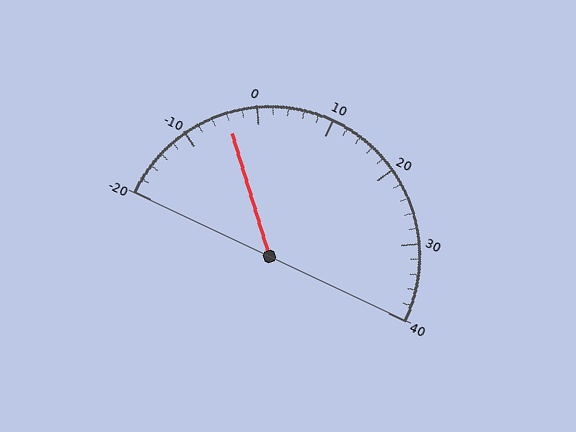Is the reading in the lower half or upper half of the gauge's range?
The reading is in the lower half of the range (-20 to 40).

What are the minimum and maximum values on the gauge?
The gauge ranges from -20 to 40.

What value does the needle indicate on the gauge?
The needle indicates approximately -4.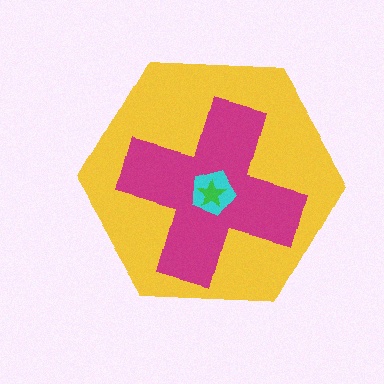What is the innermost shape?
The green star.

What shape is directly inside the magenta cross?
The cyan pentagon.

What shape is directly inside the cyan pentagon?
The green star.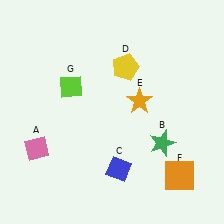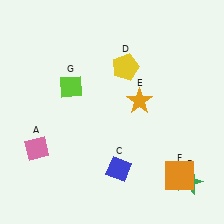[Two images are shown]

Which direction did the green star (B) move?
The green star (B) moved down.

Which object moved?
The green star (B) moved down.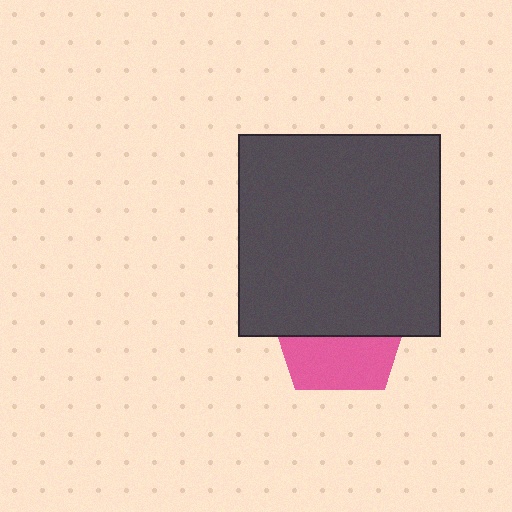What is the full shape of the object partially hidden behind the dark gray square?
The partially hidden object is a pink pentagon.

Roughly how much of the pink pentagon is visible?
A small part of it is visible (roughly 40%).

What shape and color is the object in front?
The object in front is a dark gray square.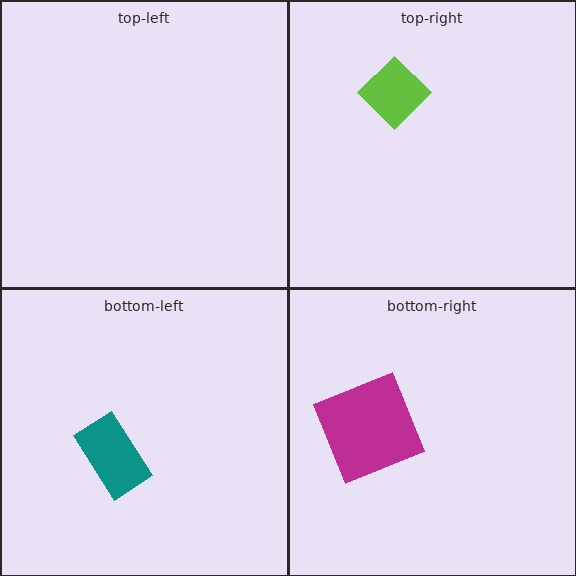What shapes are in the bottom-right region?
The magenta square.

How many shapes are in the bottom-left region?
1.